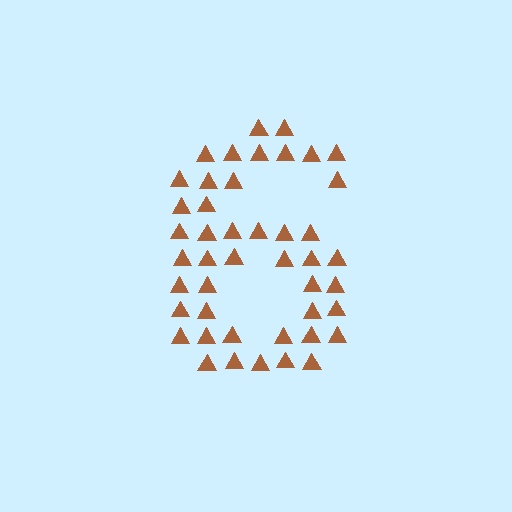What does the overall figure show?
The overall figure shows the digit 6.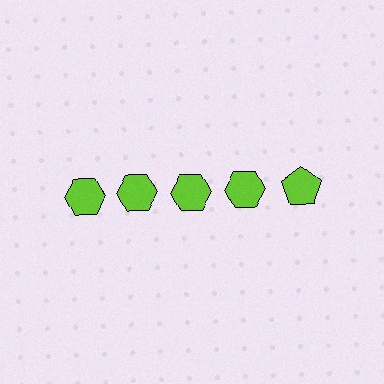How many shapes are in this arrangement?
There are 5 shapes arranged in a grid pattern.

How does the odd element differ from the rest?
It has a different shape: pentagon instead of hexagon.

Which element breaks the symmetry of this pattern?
The lime pentagon in the top row, rightmost column breaks the symmetry. All other shapes are lime hexagons.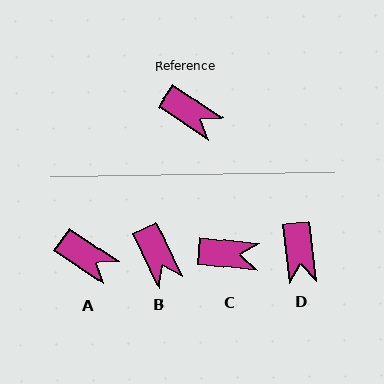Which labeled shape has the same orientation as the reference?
A.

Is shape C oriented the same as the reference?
No, it is off by about 29 degrees.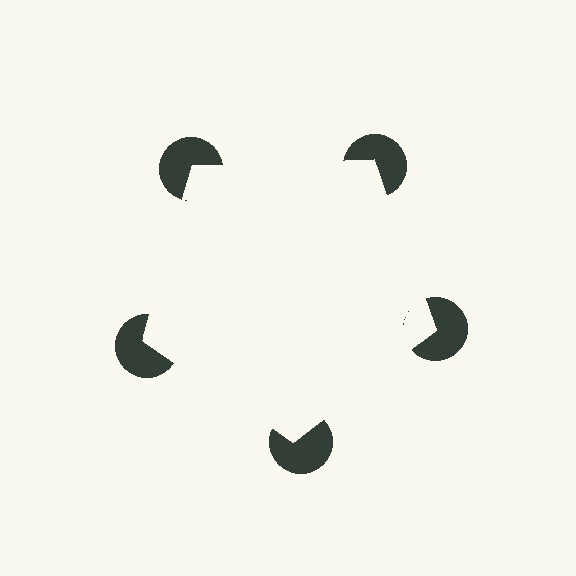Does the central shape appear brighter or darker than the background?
It typically appears slightly brighter than the background, even though no actual brightness change is drawn.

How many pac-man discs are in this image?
There are 5 — one at each vertex of the illusory pentagon.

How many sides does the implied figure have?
5 sides.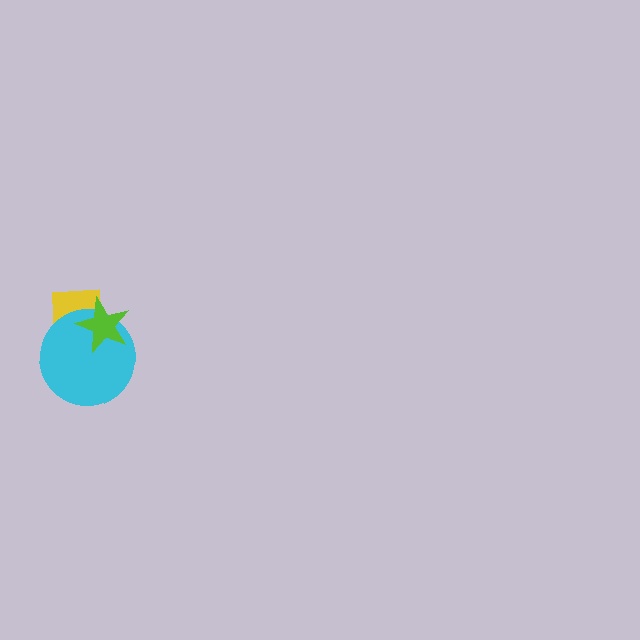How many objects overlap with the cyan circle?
2 objects overlap with the cyan circle.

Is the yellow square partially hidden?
Yes, it is partially covered by another shape.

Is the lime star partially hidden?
No, no other shape covers it.